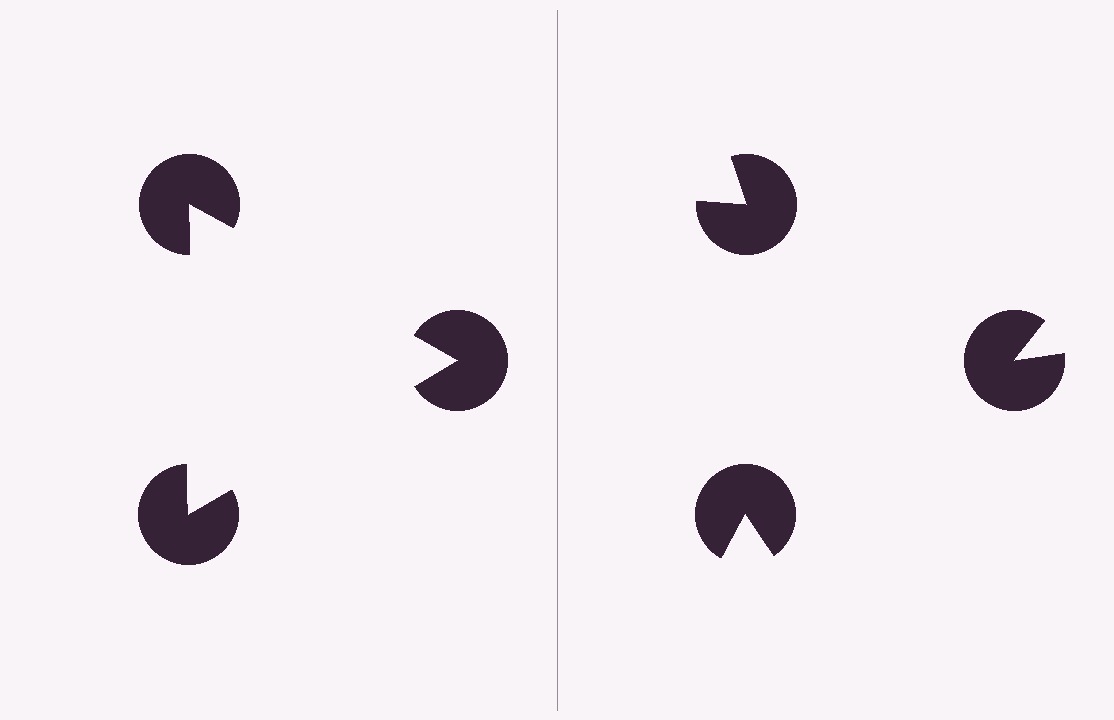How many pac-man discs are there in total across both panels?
6 — 3 on each side.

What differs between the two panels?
The pac-man discs are positioned identically on both sides; only the wedge orientations differ. On the left they align to a triangle; on the right they are misaligned.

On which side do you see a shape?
An illusory triangle appears on the left side. On the right side the wedge cuts are rotated, so no coherent shape forms.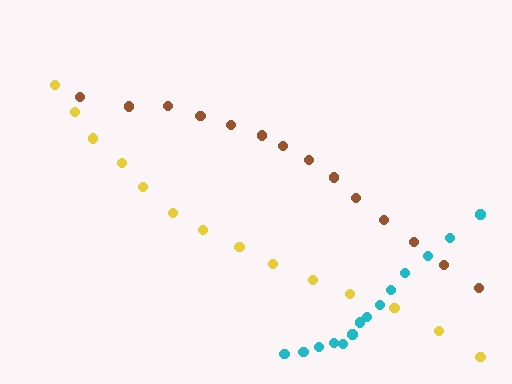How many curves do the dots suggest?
There are 3 distinct paths.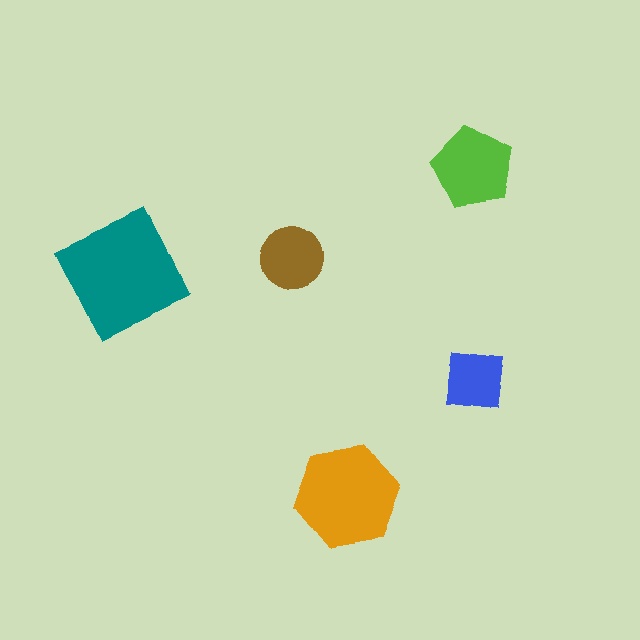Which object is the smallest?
The blue square.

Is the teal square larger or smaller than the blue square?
Larger.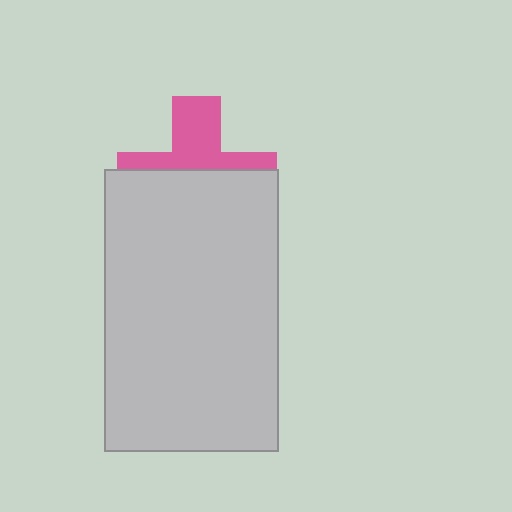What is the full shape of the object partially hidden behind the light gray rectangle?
The partially hidden object is a pink cross.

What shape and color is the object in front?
The object in front is a light gray rectangle.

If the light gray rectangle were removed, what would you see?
You would see the complete pink cross.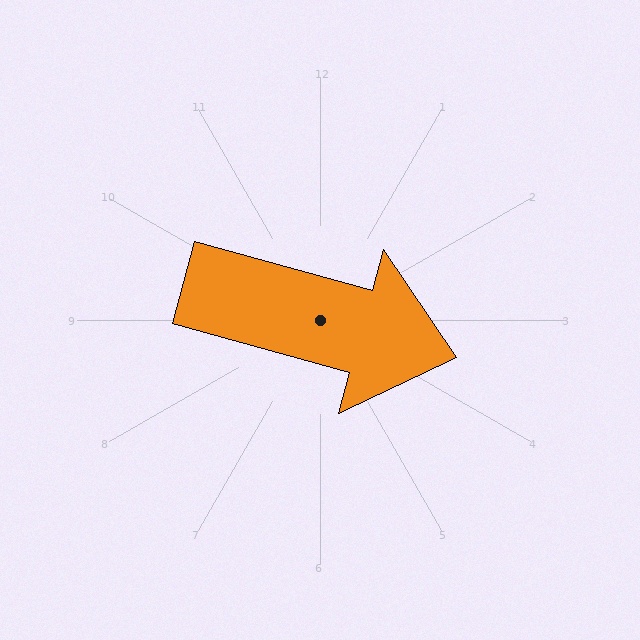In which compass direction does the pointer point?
East.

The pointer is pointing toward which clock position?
Roughly 4 o'clock.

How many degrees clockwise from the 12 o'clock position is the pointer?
Approximately 105 degrees.